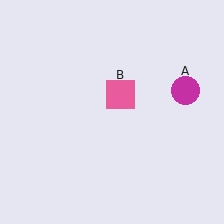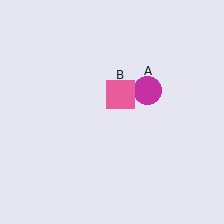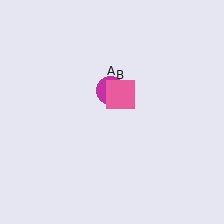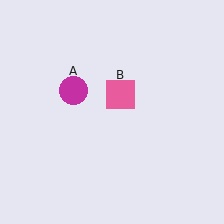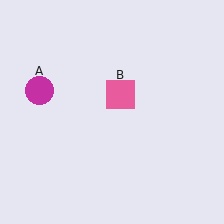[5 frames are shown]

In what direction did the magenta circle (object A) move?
The magenta circle (object A) moved left.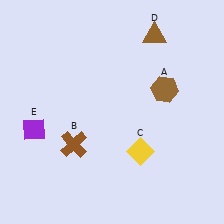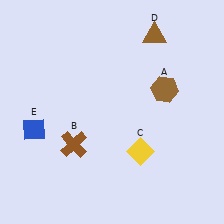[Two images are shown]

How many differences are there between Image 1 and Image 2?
There is 1 difference between the two images.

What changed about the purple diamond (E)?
In Image 1, E is purple. In Image 2, it changed to blue.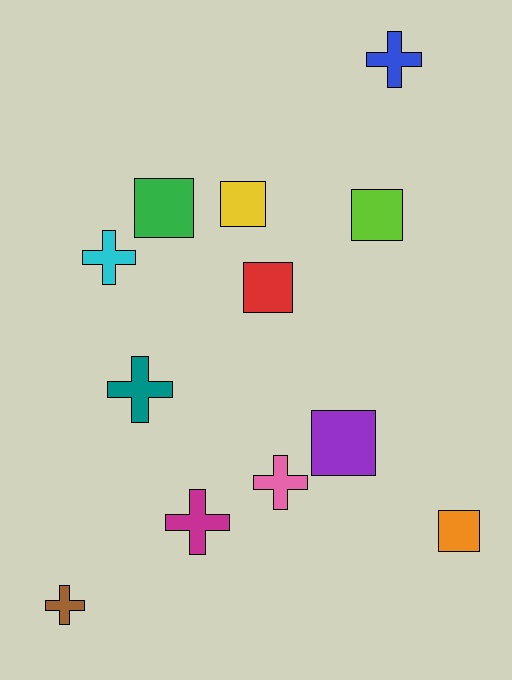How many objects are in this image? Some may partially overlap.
There are 12 objects.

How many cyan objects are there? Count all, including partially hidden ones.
There is 1 cyan object.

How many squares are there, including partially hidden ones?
There are 6 squares.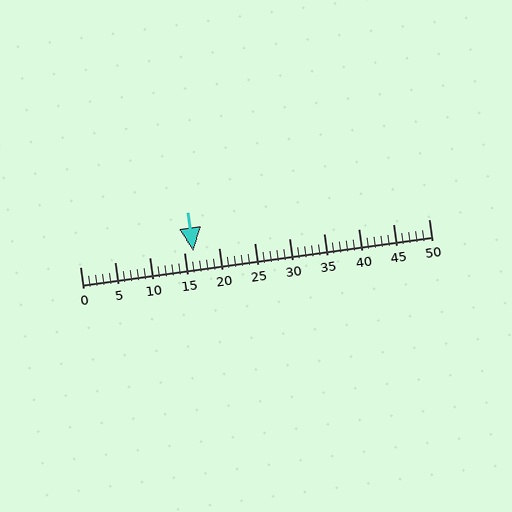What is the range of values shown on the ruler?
The ruler shows values from 0 to 50.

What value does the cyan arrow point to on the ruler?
The cyan arrow points to approximately 16.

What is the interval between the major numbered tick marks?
The major tick marks are spaced 5 units apart.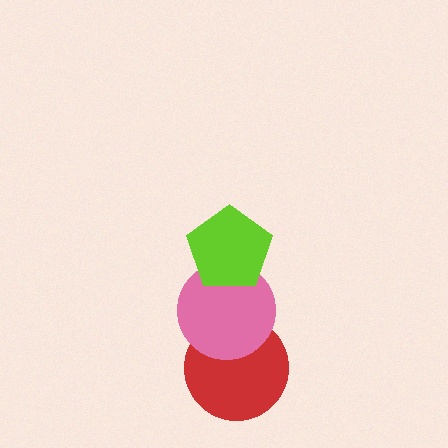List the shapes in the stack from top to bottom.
From top to bottom: the lime pentagon, the pink circle, the red circle.